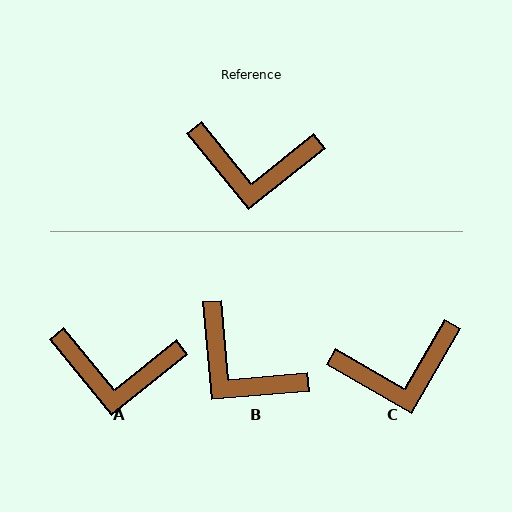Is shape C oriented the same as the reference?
No, it is off by about 21 degrees.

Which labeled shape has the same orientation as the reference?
A.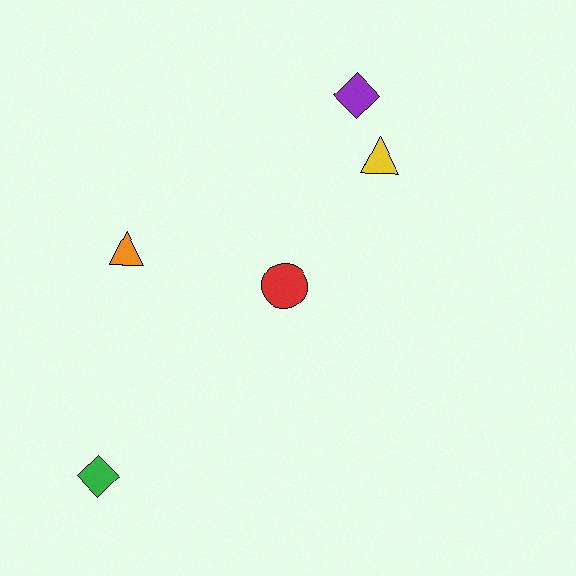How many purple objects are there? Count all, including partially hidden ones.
There is 1 purple object.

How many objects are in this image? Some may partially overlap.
There are 5 objects.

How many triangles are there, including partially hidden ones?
There are 2 triangles.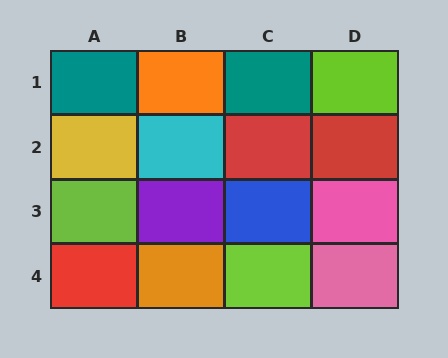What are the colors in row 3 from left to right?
Lime, purple, blue, pink.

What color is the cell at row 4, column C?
Lime.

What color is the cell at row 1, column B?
Orange.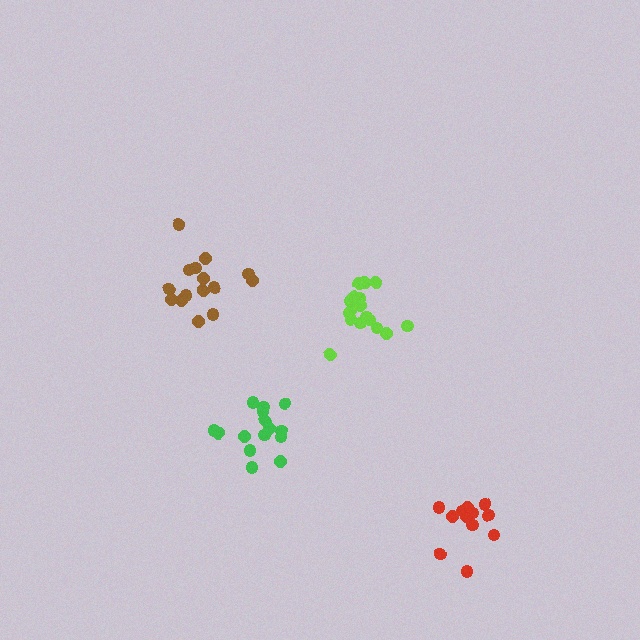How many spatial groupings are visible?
There are 4 spatial groupings.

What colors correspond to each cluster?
The clusters are colored: green, lime, brown, red.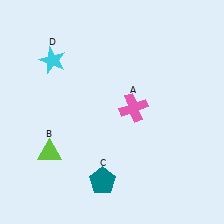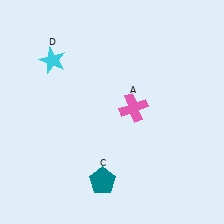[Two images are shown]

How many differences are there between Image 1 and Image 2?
There is 1 difference between the two images.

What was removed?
The lime triangle (B) was removed in Image 2.